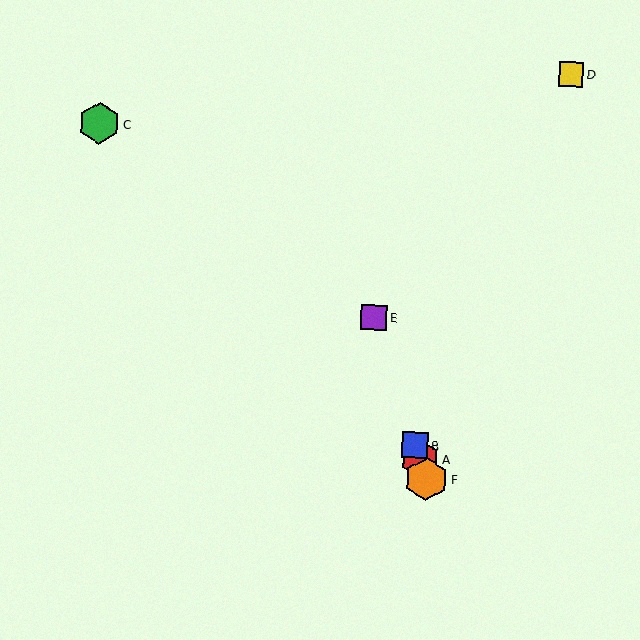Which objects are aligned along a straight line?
Objects A, B, E, F are aligned along a straight line.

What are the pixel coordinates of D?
Object D is at (571, 74).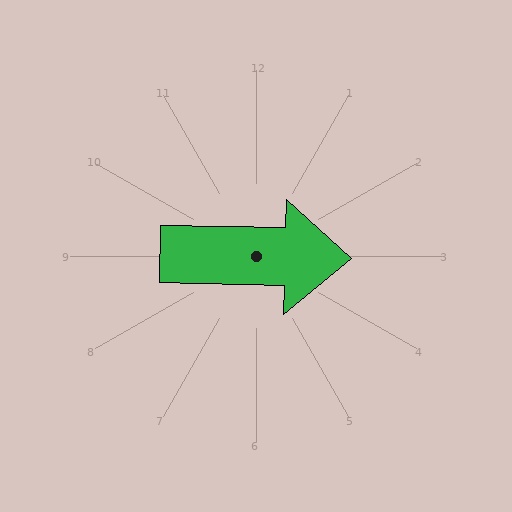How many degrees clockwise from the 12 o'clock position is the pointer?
Approximately 91 degrees.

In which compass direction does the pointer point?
East.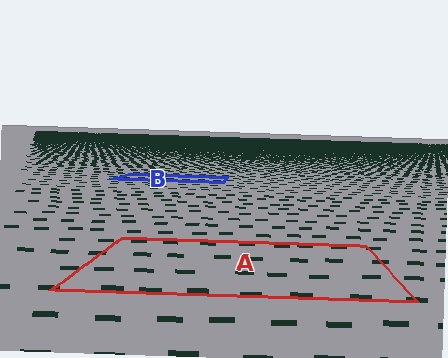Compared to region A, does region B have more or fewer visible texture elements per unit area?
Region B has more texture elements per unit area — they are packed more densely because it is farther away.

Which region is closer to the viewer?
Region A is closer. The texture elements there are larger and more spread out.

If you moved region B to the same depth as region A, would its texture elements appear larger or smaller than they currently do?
They would appear larger. At a closer depth, the same texture elements are projected at a bigger on-screen size.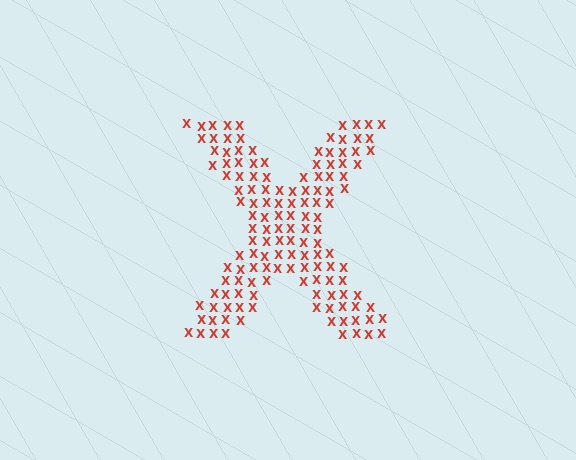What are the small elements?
The small elements are letter X's.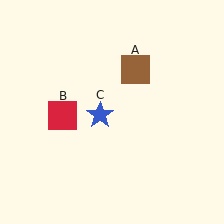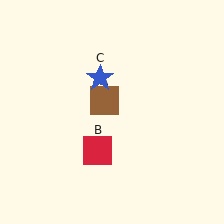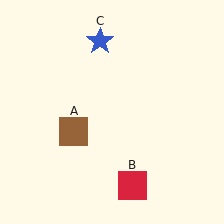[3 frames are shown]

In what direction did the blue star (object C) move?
The blue star (object C) moved up.